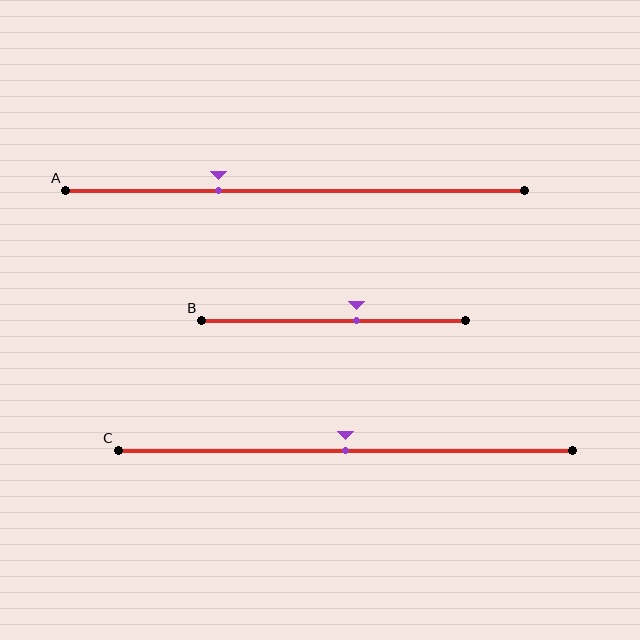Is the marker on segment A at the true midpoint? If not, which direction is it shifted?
No, the marker on segment A is shifted to the left by about 17% of the segment length.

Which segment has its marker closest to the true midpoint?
Segment C has its marker closest to the true midpoint.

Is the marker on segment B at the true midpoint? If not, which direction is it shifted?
No, the marker on segment B is shifted to the right by about 9% of the segment length.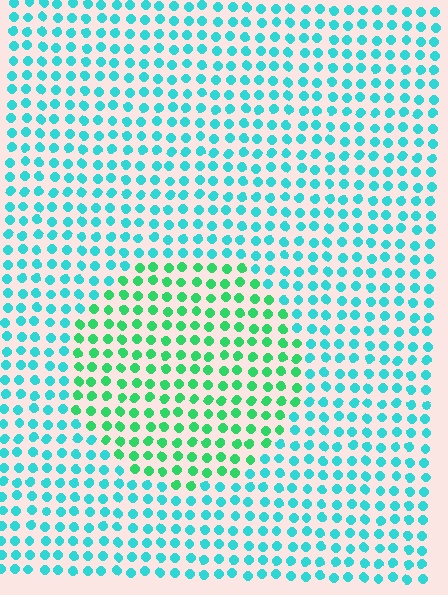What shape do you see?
I see a circle.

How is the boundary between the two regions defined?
The boundary is defined purely by a slight shift in hue (about 39 degrees). Spacing, size, and orientation are identical on both sides.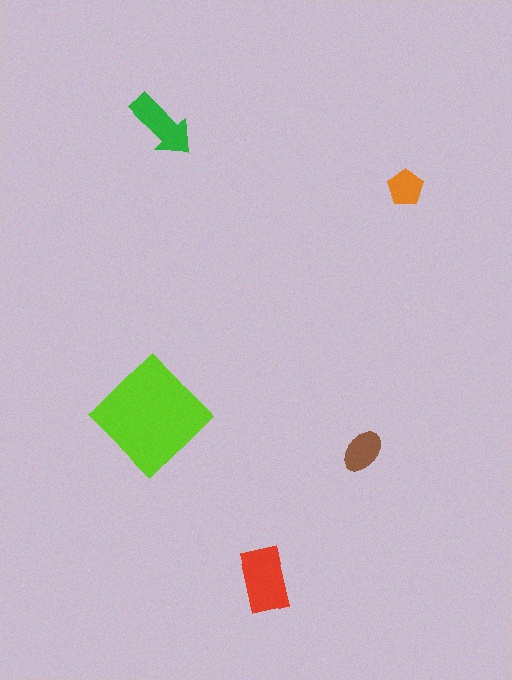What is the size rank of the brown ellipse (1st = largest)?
4th.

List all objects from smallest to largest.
The orange pentagon, the brown ellipse, the green arrow, the red rectangle, the lime diamond.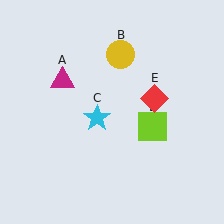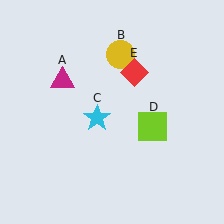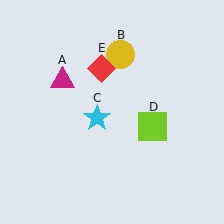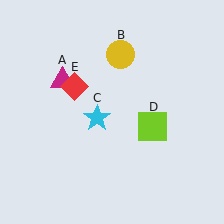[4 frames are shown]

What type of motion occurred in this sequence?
The red diamond (object E) rotated counterclockwise around the center of the scene.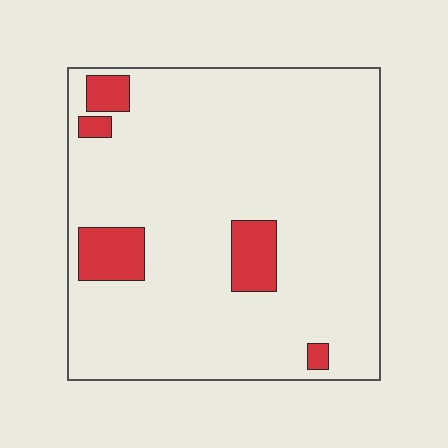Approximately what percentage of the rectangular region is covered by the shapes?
Approximately 10%.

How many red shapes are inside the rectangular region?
5.